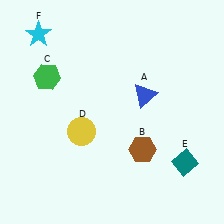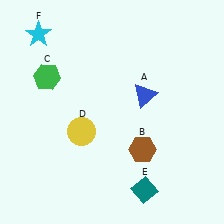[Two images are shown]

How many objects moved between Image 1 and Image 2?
1 object moved between the two images.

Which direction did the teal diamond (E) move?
The teal diamond (E) moved left.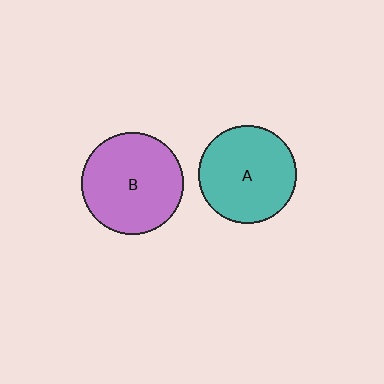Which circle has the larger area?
Circle B (purple).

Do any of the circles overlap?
No, none of the circles overlap.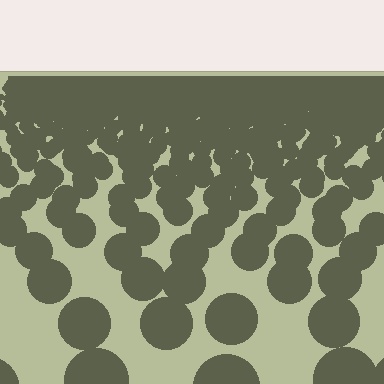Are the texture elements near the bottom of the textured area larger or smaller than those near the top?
Larger. Near the bottom, elements are closer to the viewer and appear at a bigger on-screen size.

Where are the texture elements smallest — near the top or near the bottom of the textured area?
Near the top.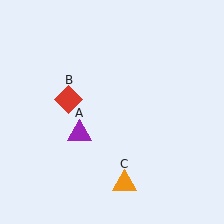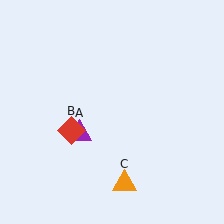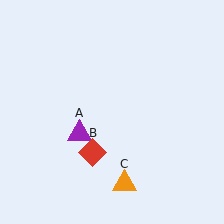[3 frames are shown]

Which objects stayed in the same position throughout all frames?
Purple triangle (object A) and orange triangle (object C) remained stationary.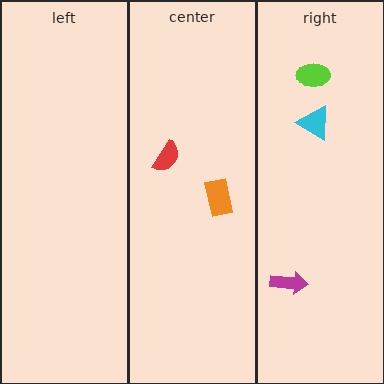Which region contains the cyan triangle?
The right region.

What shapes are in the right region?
The magenta arrow, the lime ellipse, the cyan triangle.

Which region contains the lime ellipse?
The right region.